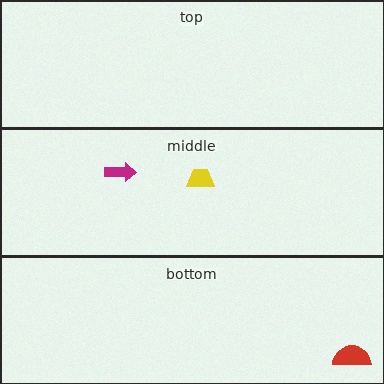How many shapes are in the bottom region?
1.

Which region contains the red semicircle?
The bottom region.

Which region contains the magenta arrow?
The middle region.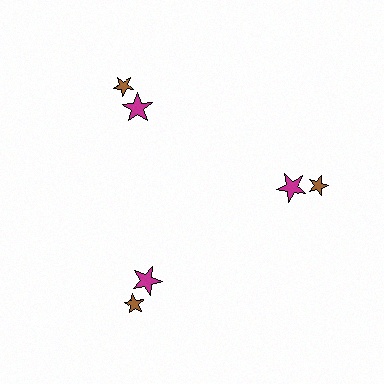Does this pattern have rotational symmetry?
Yes, this pattern has 3-fold rotational symmetry. It looks the same after rotating 120 degrees around the center.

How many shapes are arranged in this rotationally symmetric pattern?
There are 6 shapes, arranged in 3 groups of 2.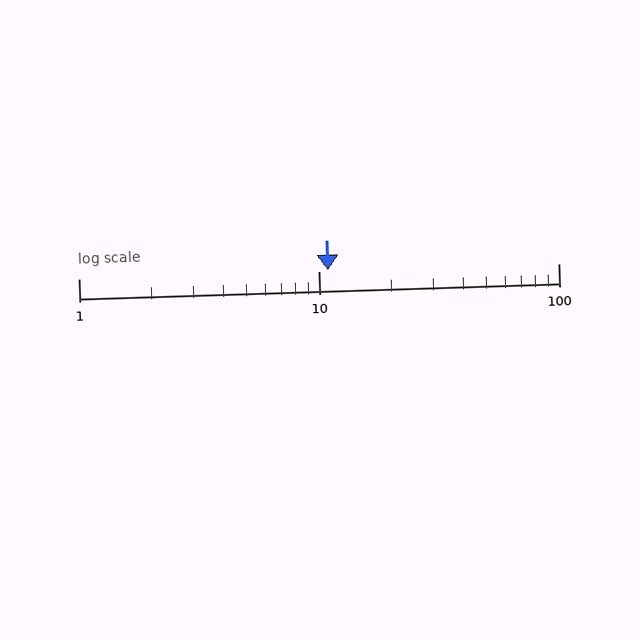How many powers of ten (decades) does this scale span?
The scale spans 2 decades, from 1 to 100.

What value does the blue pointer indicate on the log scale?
The pointer indicates approximately 11.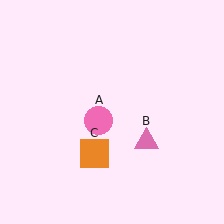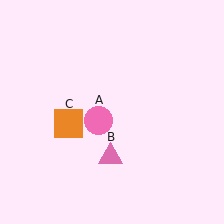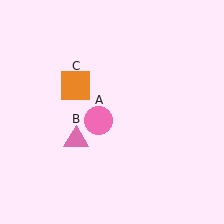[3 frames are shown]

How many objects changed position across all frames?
2 objects changed position: pink triangle (object B), orange square (object C).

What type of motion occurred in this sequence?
The pink triangle (object B), orange square (object C) rotated clockwise around the center of the scene.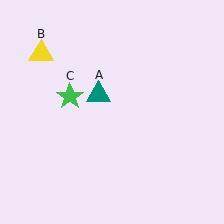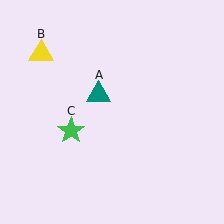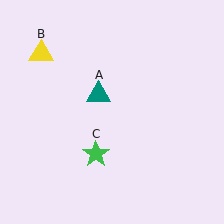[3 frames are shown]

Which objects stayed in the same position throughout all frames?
Teal triangle (object A) and yellow triangle (object B) remained stationary.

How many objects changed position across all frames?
1 object changed position: green star (object C).